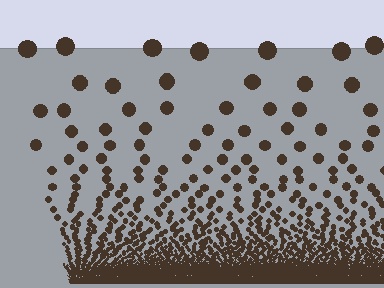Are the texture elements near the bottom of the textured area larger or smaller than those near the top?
Smaller. The gradient is inverted — elements near the bottom are smaller and denser.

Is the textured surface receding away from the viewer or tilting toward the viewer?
The surface appears to tilt toward the viewer. Texture elements get larger and sparser toward the top.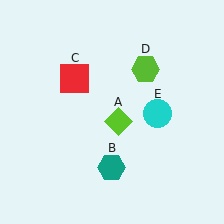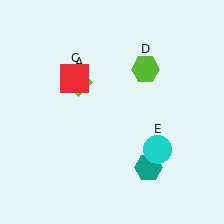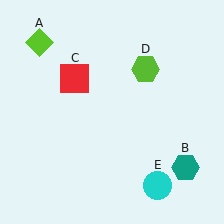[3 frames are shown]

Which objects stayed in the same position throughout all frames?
Red square (object C) and lime hexagon (object D) remained stationary.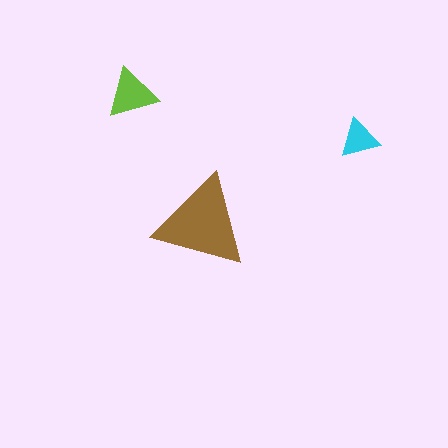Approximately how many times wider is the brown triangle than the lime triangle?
About 2 times wider.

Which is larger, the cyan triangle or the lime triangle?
The lime one.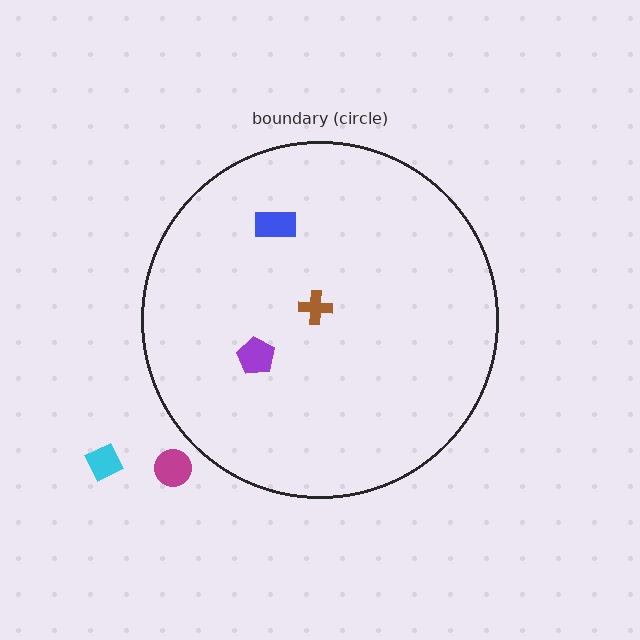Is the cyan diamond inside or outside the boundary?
Outside.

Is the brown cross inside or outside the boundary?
Inside.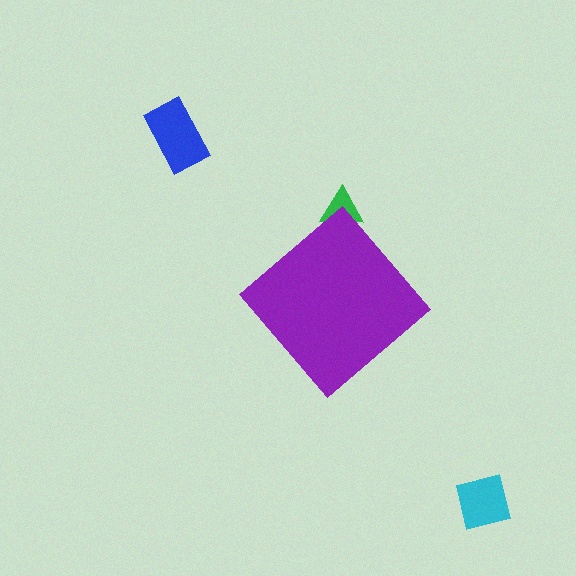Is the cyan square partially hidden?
No, the cyan square is fully visible.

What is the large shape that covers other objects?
A purple diamond.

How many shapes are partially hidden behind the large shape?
1 shape is partially hidden.